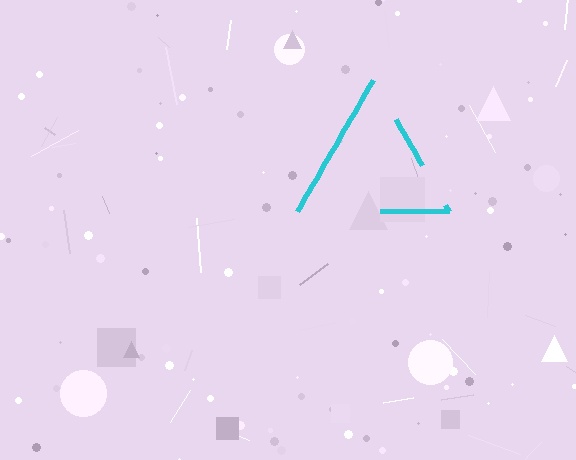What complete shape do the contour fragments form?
The contour fragments form a triangle.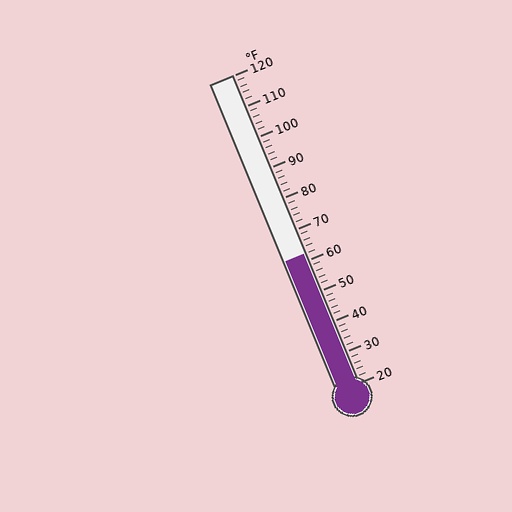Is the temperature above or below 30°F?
The temperature is above 30°F.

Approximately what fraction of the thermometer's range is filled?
The thermometer is filled to approximately 40% of its range.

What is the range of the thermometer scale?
The thermometer scale ranges from 20°F to 120°F.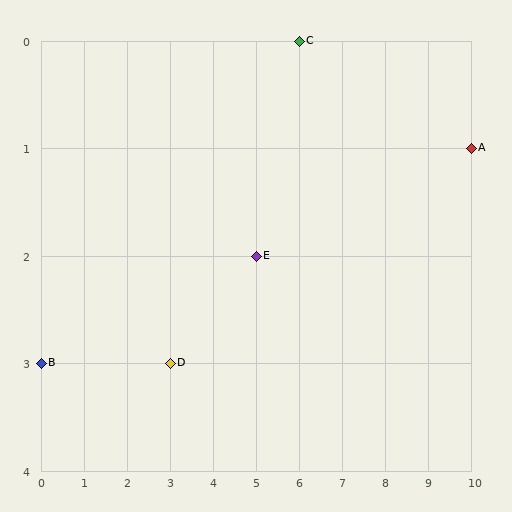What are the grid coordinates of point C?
Point C is at grid coordinates (6, 0).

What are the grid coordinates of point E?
Point E is at grid coordinates (5, 2).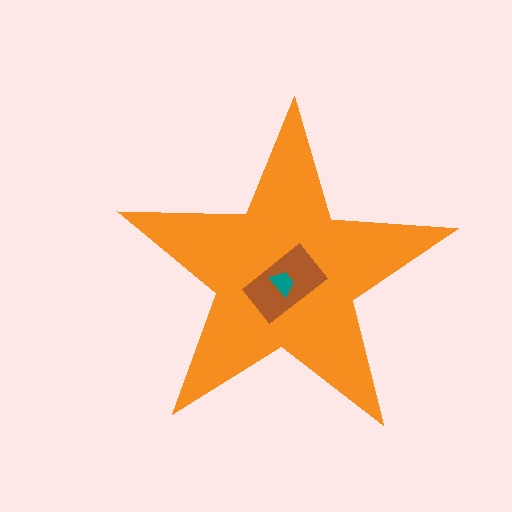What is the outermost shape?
The orange star.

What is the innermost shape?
The teal trapezoid.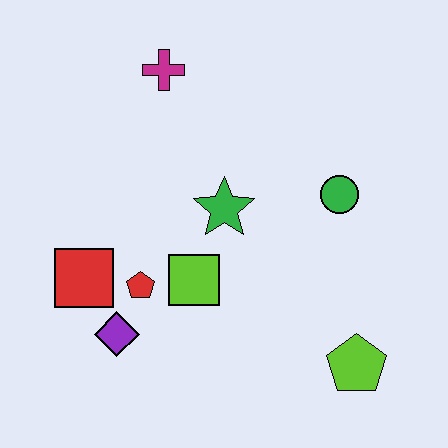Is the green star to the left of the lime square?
No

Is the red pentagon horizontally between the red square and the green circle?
Yes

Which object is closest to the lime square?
The red pentagon is closest to the lime square.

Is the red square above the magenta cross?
No